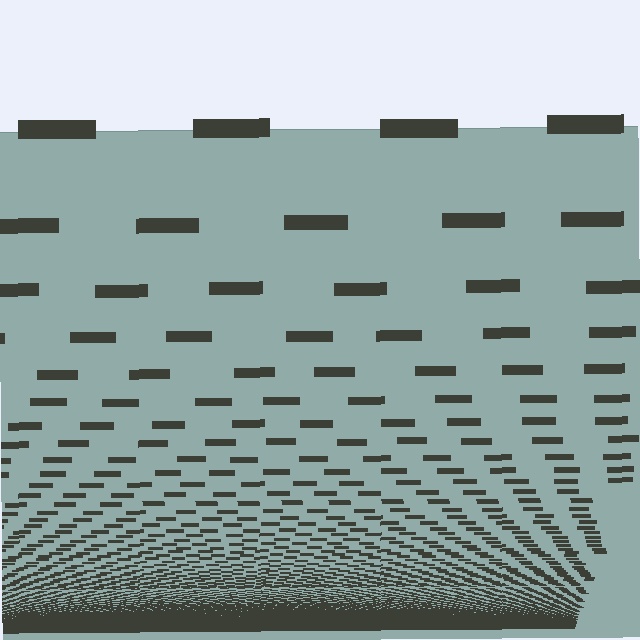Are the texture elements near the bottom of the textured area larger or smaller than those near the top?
Smaller. The gradient is inverted — elements near the bottom are smaller and denser.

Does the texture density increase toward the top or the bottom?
Density increases toward the bottom.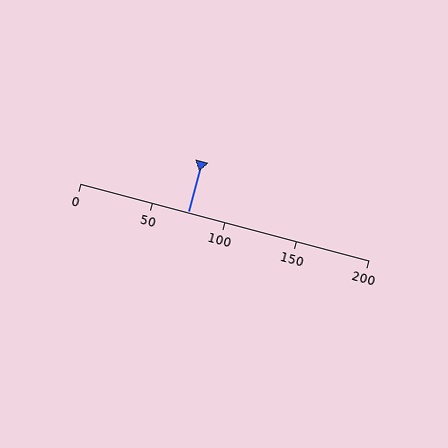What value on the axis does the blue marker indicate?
The marker indicates approximately 75.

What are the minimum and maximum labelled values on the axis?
The axis runs from 0 to 200.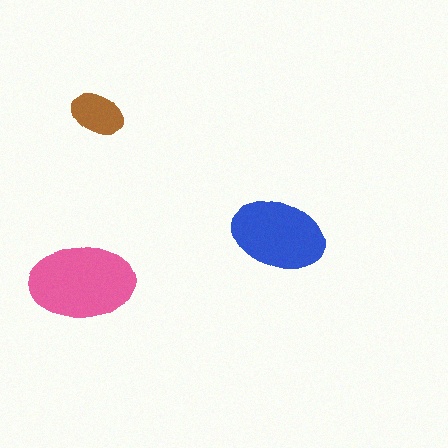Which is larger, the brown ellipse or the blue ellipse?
The blue one.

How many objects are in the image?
There are 3 objects in the image.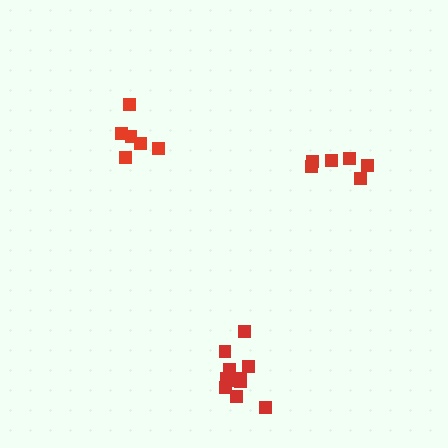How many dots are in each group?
Group 1: 11 dots, Group 2: 6 dots, Group 3: 6 dots (23 total).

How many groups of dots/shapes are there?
There are 3 groups.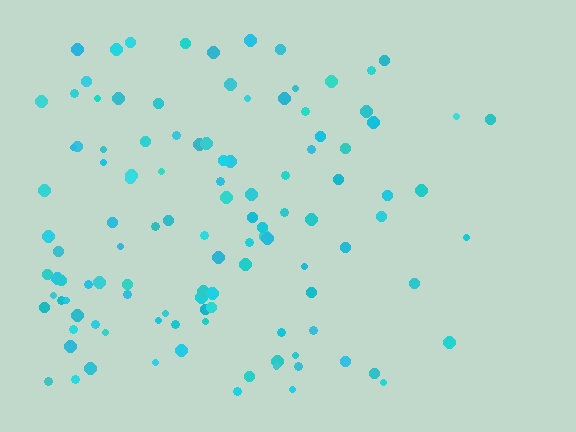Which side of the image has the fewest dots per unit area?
The right.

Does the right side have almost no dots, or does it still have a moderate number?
Still a moderate number, just noticeably fewer than the left.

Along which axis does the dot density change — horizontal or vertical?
Horizontal.